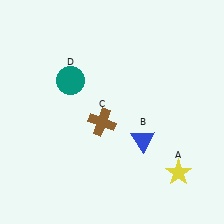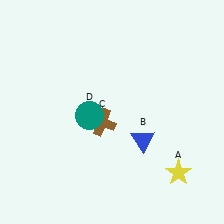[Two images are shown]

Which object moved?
The teal circle (D) moved down.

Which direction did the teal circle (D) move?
The teal circle (D) moved down.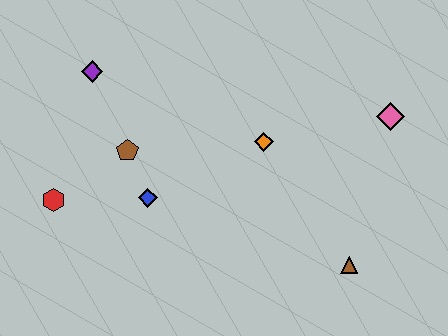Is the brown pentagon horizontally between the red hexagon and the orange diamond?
Yes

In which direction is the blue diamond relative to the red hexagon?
The blue diamond is to the right of the red hexagon.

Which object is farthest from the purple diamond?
The brown triangle is farthest from the purple diamond.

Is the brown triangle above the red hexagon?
No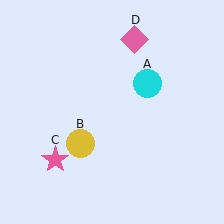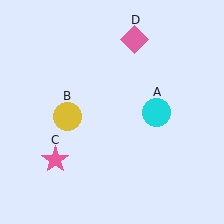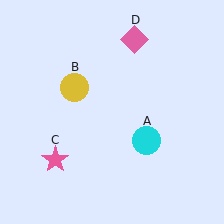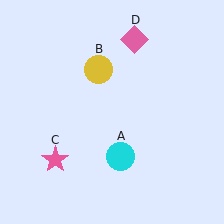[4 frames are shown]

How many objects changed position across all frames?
2 objects changed position: cyan circle (object A), yellow circle (object B).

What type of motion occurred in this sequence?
The cyan circle (object A), yellow circle (object B) rotated clockwise around the center of the scene.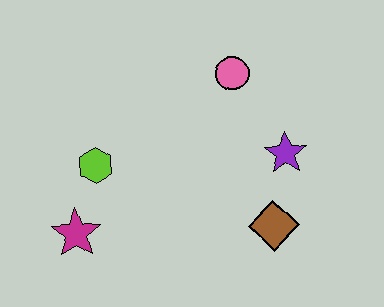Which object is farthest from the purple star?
The magenta star is farthest from the purple star.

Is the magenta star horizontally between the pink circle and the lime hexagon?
No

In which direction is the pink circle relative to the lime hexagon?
The pink circle is to the right of the lime hexagon.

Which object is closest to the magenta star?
The lime hexagon is closest to the magenta star.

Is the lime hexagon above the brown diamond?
Yes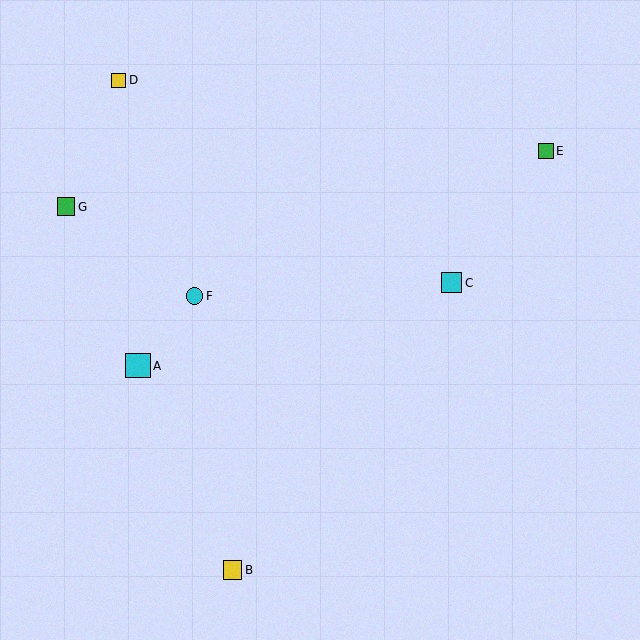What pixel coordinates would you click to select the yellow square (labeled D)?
Click at (118, 80) to select the yellow square D.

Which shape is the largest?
The cyan square (labeled A) is the largest.